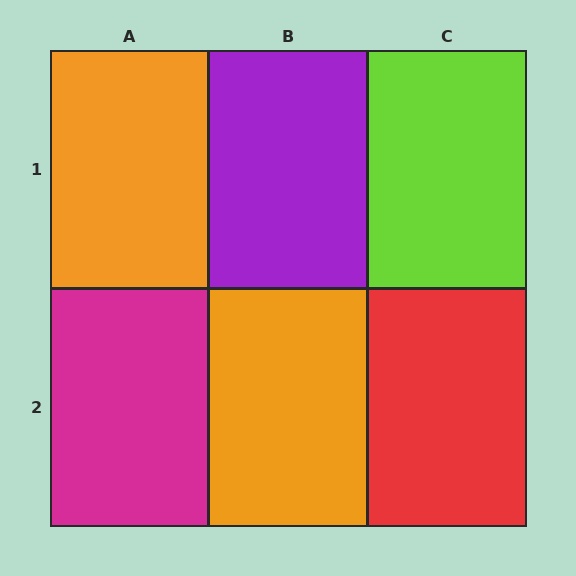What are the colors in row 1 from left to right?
Orange, purple, lime.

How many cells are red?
1 cell is red.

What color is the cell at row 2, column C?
Red.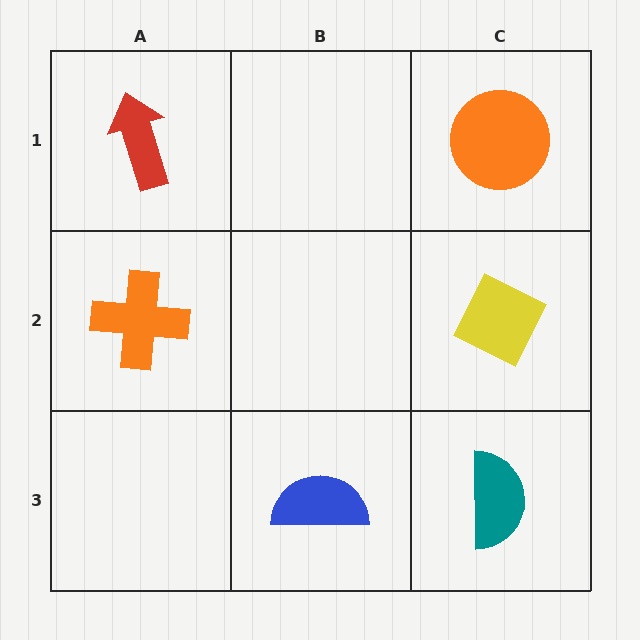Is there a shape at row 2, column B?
No, that cell is empty.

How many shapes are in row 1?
2 shapes.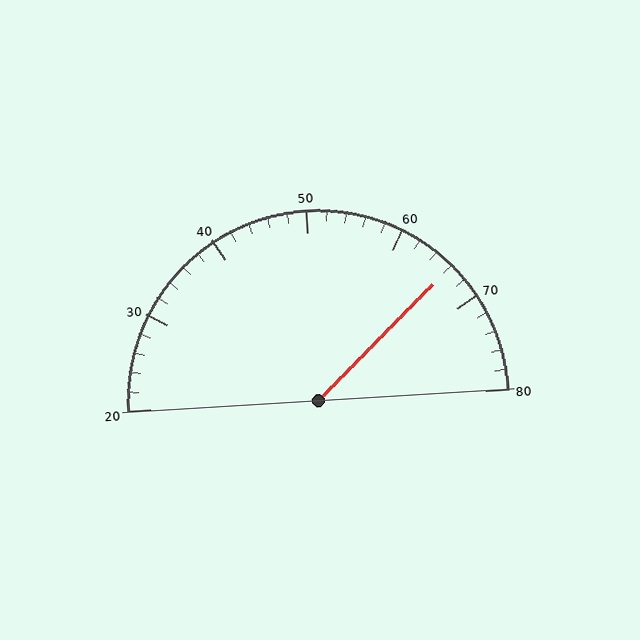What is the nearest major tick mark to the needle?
The nearest major tick mark is 70.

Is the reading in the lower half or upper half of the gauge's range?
The reading is in the upper half of the range (20 to 80).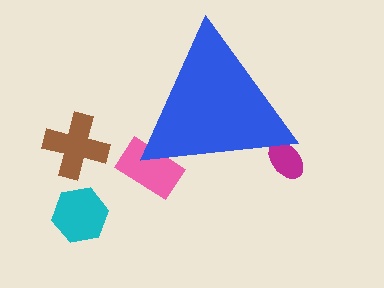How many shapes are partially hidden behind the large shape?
2 shapes are partially hidden.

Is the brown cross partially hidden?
No, the brown cross is fully visible.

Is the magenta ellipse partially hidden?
Yes, the magenta ellipse is partially hidden behind the blue triangle.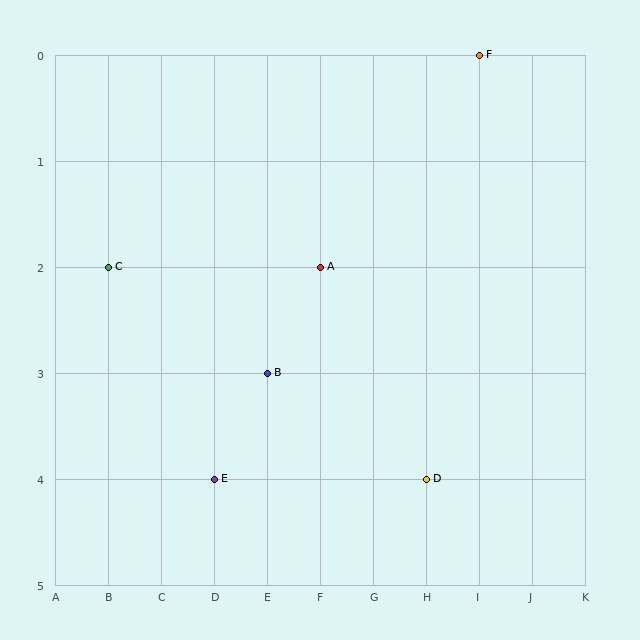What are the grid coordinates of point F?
Point F is at grid coordinates (I, 0).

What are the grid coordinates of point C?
Point C is at grid coordinates (B, 2).